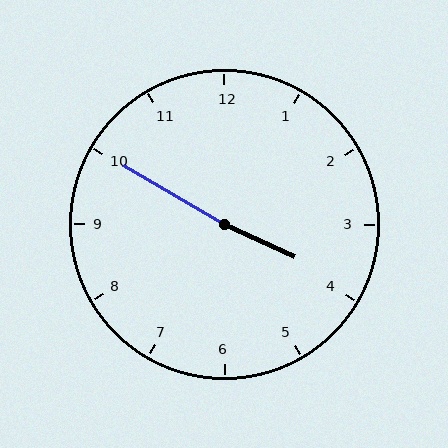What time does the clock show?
3:50.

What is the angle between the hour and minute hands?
Approximately 175 degrees.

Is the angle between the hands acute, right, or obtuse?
It is obtuse.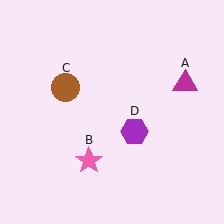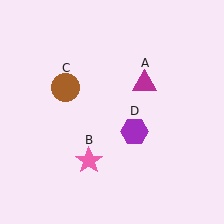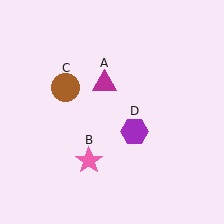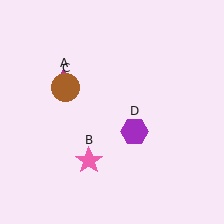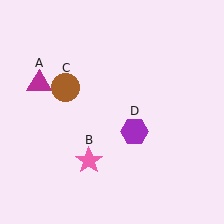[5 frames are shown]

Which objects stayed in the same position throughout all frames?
Pink star (object B) and brown circle (object C) and purple hexagon (object D) remained stationary.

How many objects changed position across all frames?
1 object changed position: magenta triangle (object A).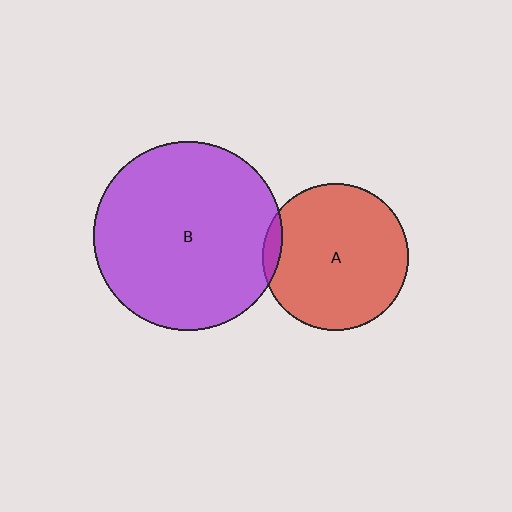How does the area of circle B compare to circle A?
Approximately 1.7 times.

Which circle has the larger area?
Circle B (purple).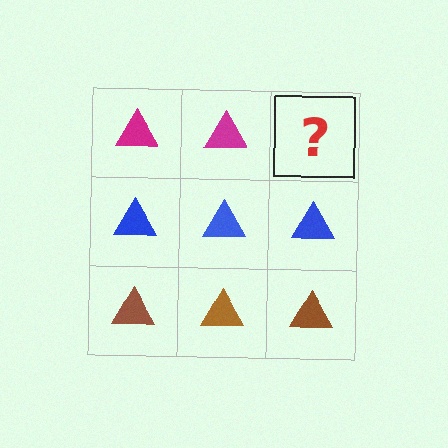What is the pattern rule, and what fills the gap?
The rule is that each row has a consistent color. The gap should be filled with a magenta triangle.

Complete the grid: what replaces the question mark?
The question mark should be replaced with a magenta triangle.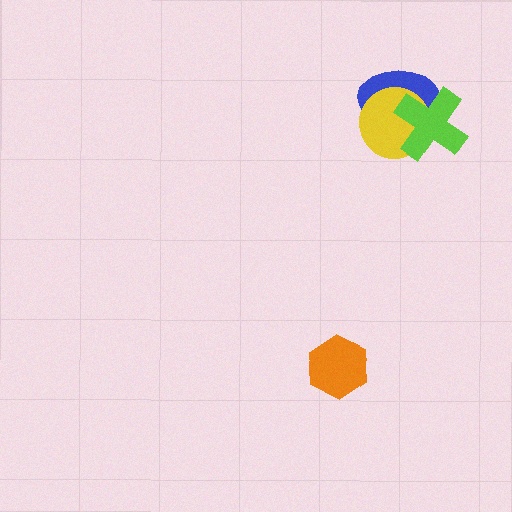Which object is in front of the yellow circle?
The lime cross is in front of the yellow circle.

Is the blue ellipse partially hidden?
Yes, it is partially covered by another shape.